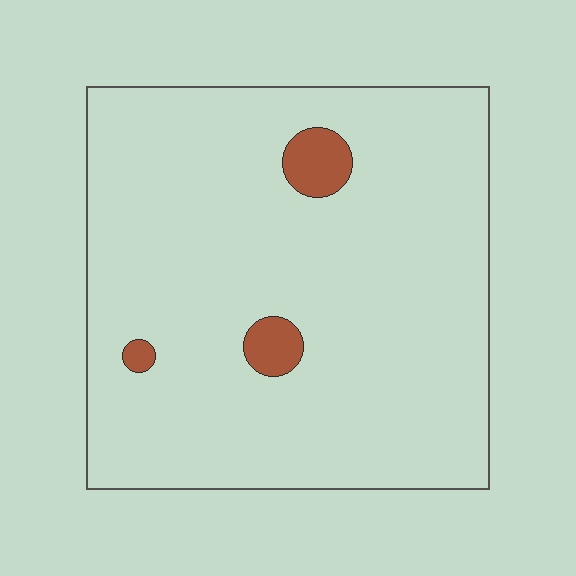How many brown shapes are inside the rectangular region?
3.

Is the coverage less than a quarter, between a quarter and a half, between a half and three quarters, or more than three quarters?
Less than a quarter.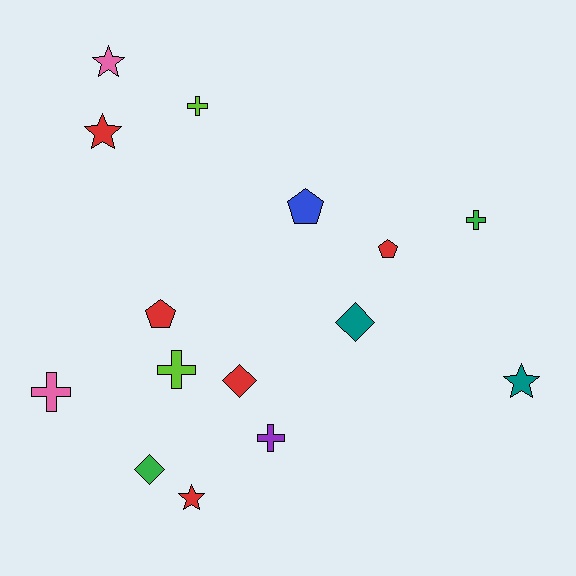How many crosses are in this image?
There are 5 crosses.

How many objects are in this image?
There are 15 objects.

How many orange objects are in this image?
There are no orange objects.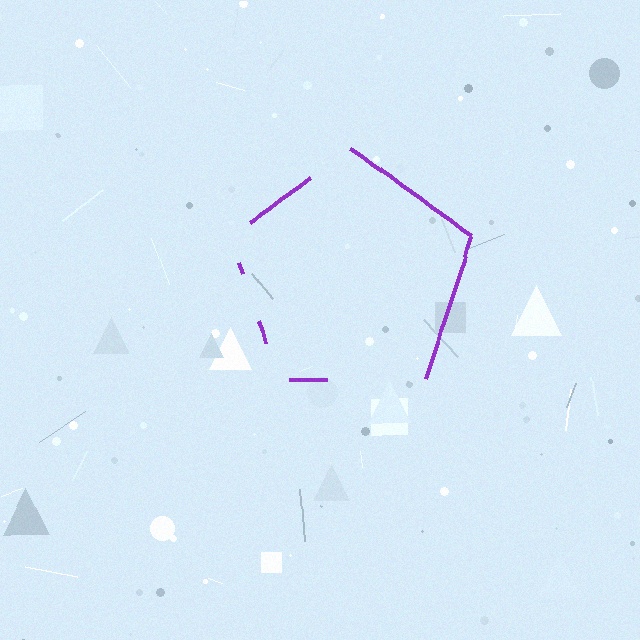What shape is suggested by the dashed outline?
The dashed outline suggests a pentagon.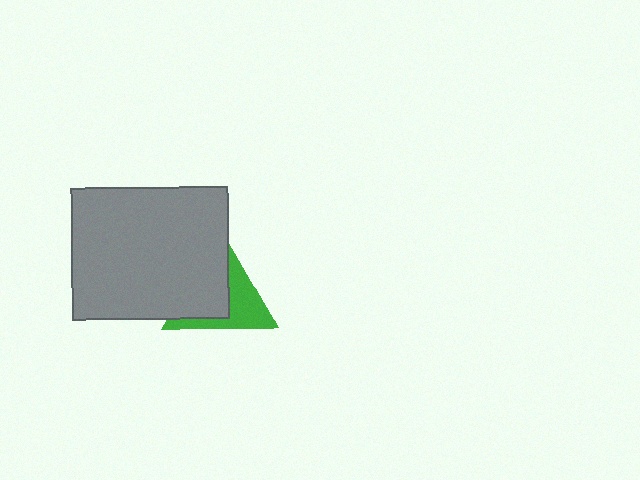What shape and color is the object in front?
The object in front is a gray rectangle.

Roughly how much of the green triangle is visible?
About half of it is visible (roughly 45%).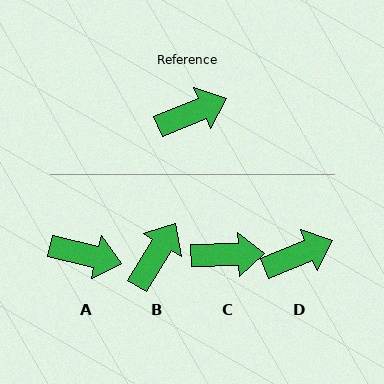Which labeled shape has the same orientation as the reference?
D.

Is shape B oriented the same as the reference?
No, it is off by about 36 degrees.